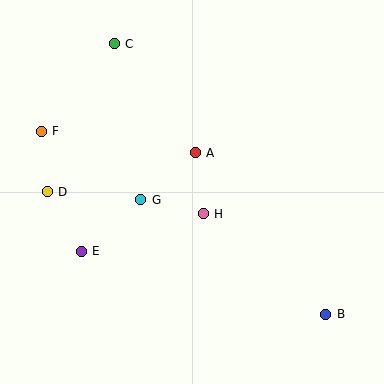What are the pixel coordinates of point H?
Point H is at (203, 214).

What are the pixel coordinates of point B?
Point B is at (326, 314).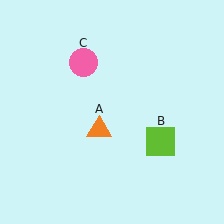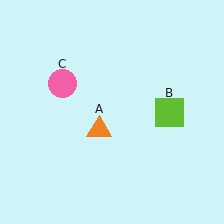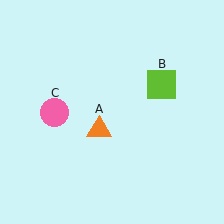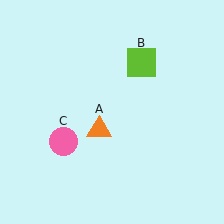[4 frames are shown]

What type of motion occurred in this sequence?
The lime square (object B), pink circle (object C) rotated counterclockwise around the center of the scene.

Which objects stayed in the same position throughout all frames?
Orange triangle (object A) remained stationary.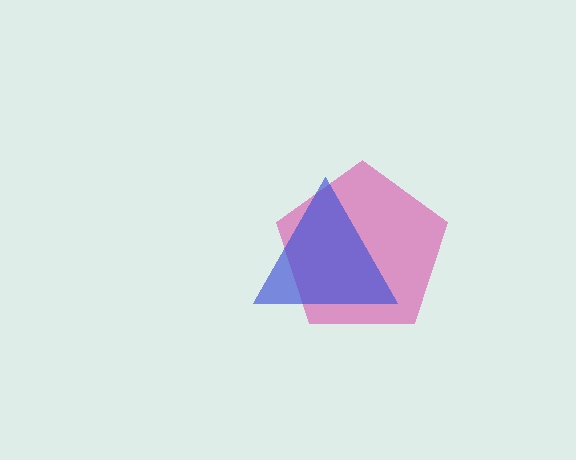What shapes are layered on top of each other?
The layered shapes are: a magenta pentagon, a blue triangle.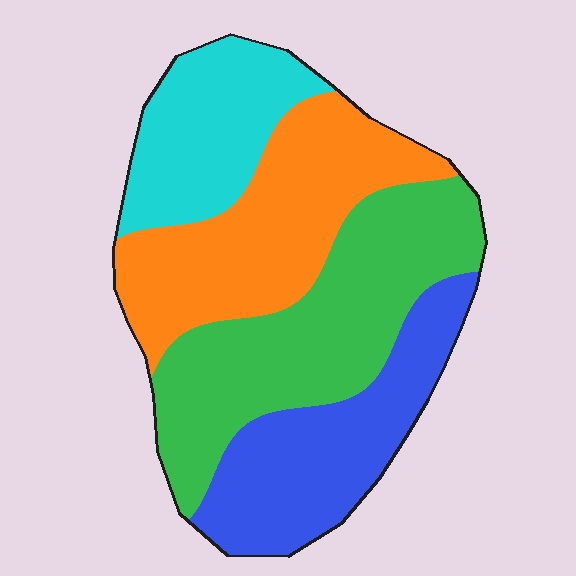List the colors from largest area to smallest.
From largest to smallest: green, orange, blue, cyan.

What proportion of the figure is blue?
Blue takes up less than a quarter of the figure.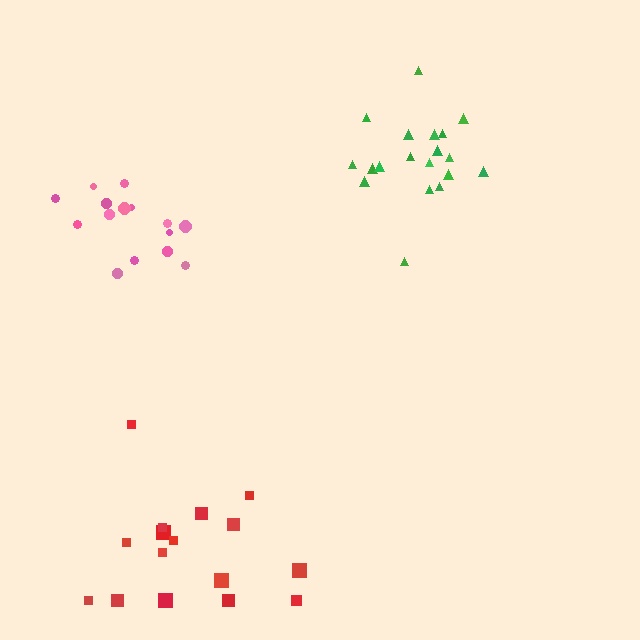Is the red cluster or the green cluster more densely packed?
Green.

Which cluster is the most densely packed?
Pink.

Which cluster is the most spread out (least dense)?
Red.